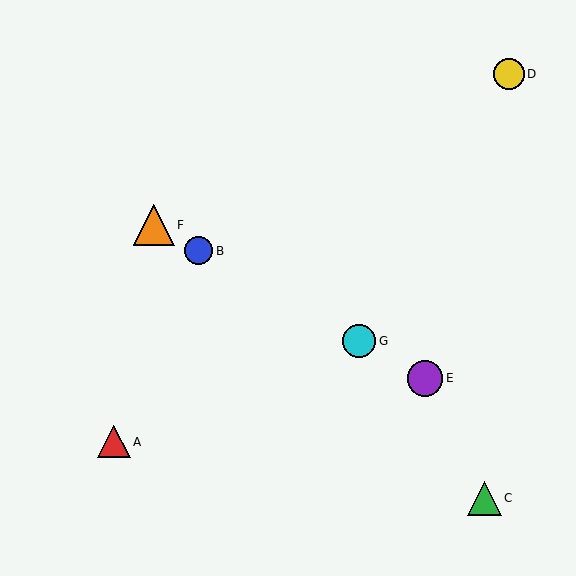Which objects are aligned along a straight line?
Objects B, E, F, G are aligned along a straight line.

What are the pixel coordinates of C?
Object C is at (485, 498).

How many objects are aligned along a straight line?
4 objects (B, E, F, G) are aligned along a straight line.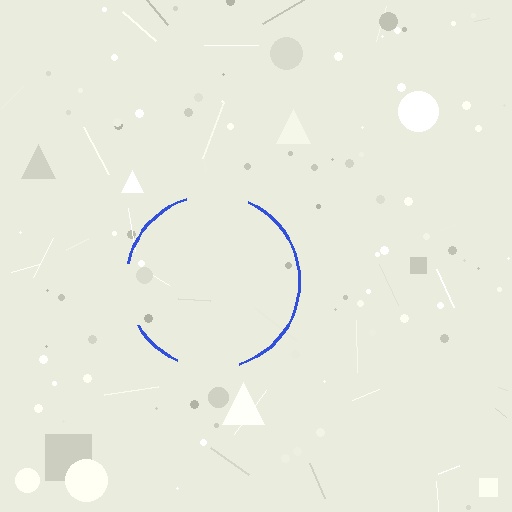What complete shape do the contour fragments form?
The contour fragments form a circle.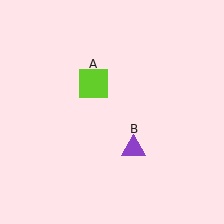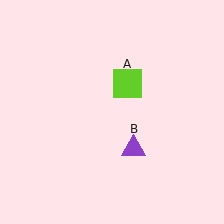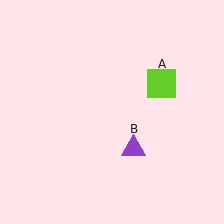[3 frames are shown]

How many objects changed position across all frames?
1 object changed position: lime square (object A).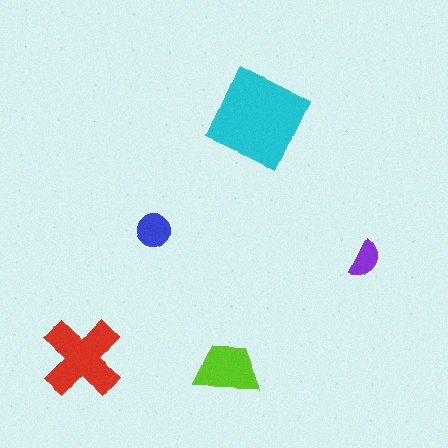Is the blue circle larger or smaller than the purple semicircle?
Larger.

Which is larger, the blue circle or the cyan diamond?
The cyan diamond.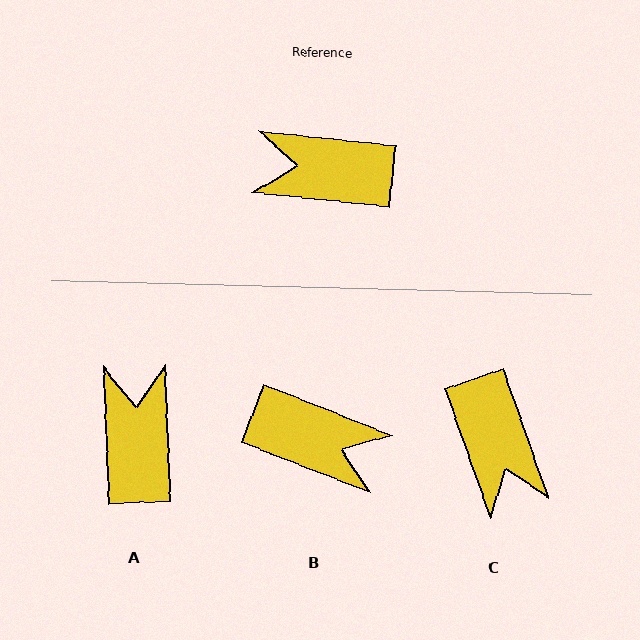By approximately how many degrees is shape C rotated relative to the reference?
Approximately 115 degrees counter-clockwise.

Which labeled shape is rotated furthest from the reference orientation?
B, about 164 degrees away.